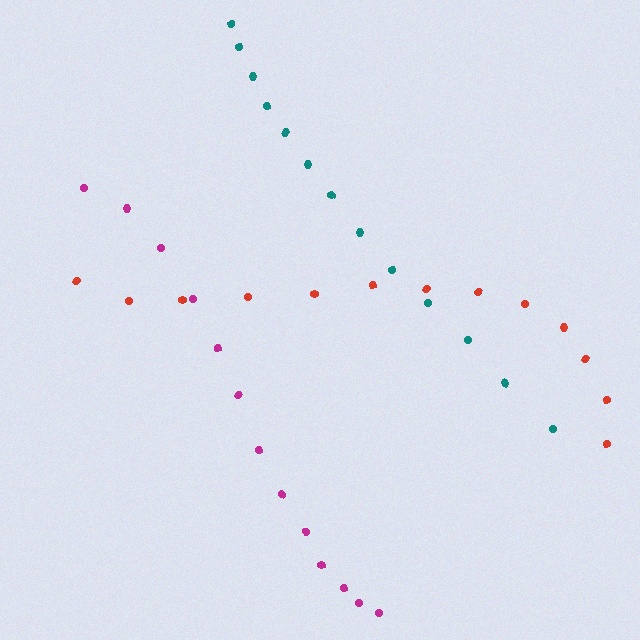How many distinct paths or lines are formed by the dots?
There are 3 distinct paths.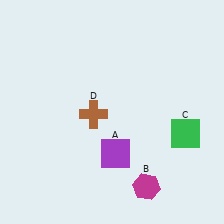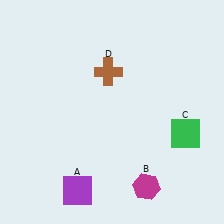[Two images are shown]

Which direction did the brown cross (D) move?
The brown cross (D) moved up.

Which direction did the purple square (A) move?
The purple square (A) moved left.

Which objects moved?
The objects that moved are: the purple square (A), the brown cross (D).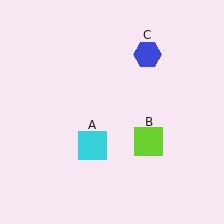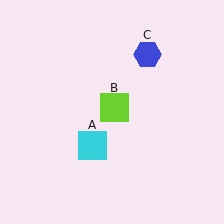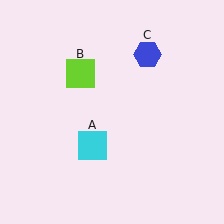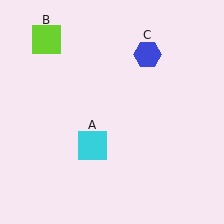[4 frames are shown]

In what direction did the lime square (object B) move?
The lime square (object B) moved up and to the left.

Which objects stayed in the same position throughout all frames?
Cyan square (object A) and blue hexagon (object C) remained stationary.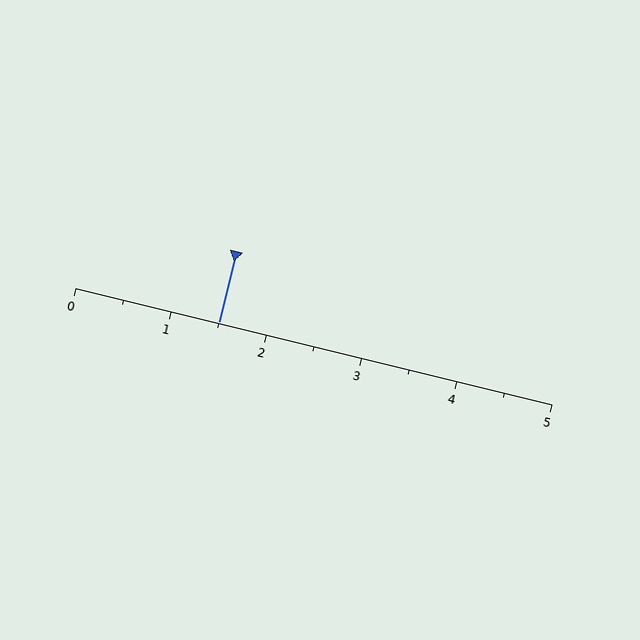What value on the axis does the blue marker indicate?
The marker indicates approximately 1.5.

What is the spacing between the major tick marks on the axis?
The major ticks are spaced 1 apart.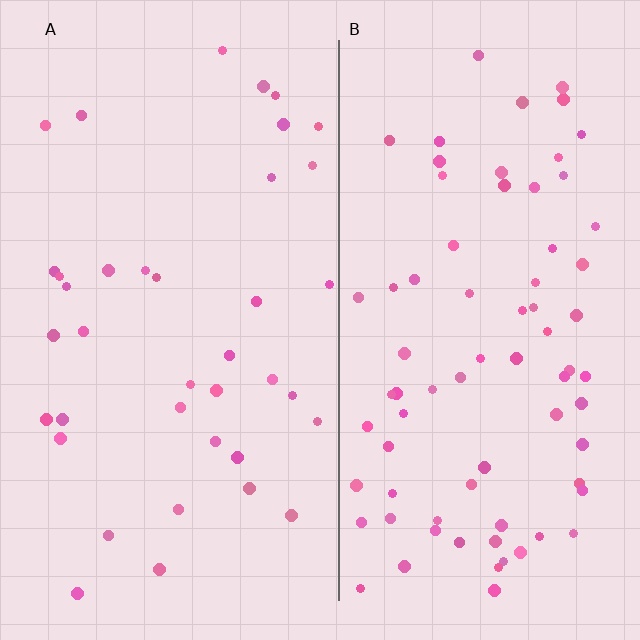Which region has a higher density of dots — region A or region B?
B (the right).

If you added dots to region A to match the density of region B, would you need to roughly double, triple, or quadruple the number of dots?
Approximately double.